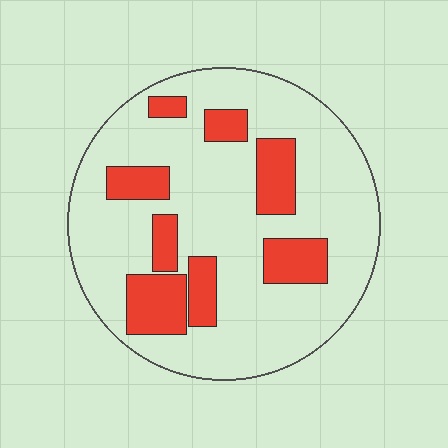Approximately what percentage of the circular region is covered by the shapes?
Approximately 25%.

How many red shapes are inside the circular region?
8.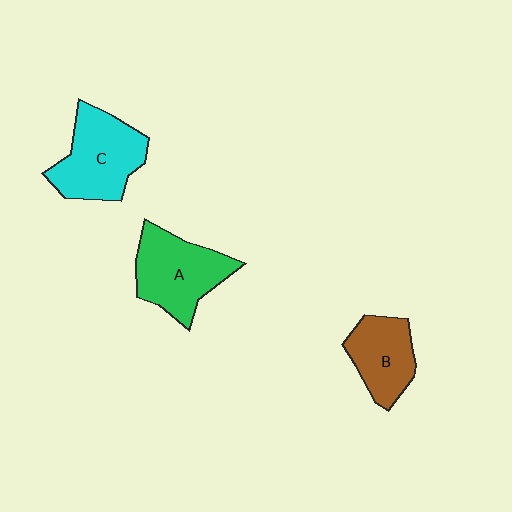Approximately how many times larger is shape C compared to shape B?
Approximately 1.4 times.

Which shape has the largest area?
Shape C (cyan).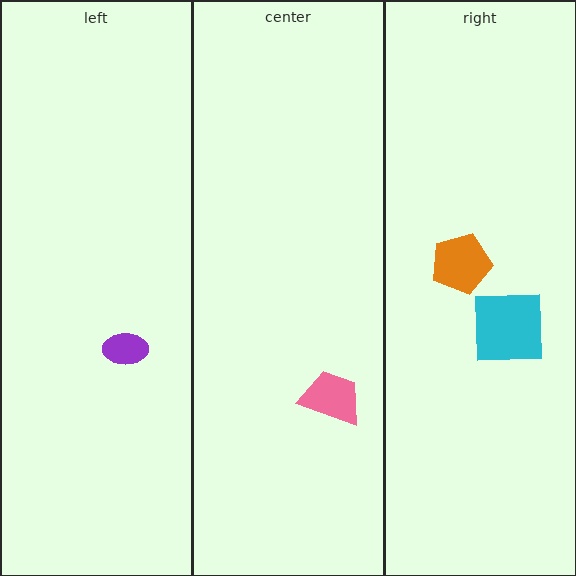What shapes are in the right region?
The orange pentagon, the cyan square.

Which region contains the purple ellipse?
The left region.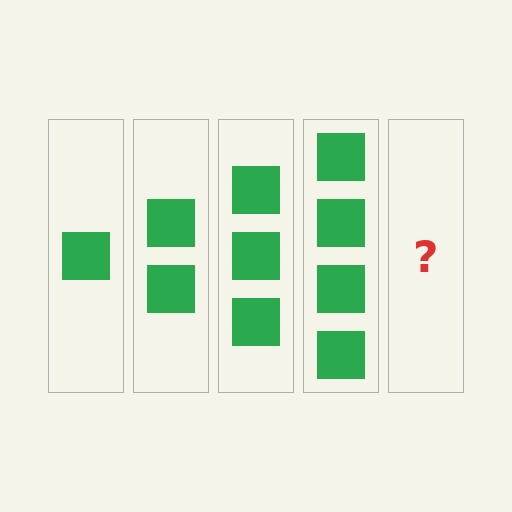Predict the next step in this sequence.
The next step is 5 squares.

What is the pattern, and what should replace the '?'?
The pattern is that each step adds one more square. The '?' should be 5 squares.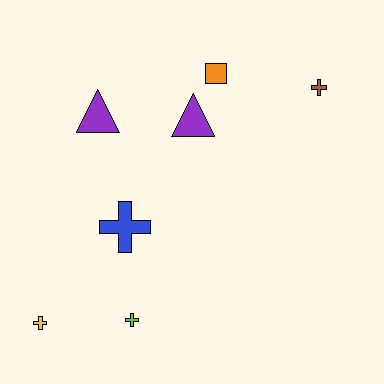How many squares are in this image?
There is 1 square.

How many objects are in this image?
There are 7 objects.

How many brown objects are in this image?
There is 1 brown object.